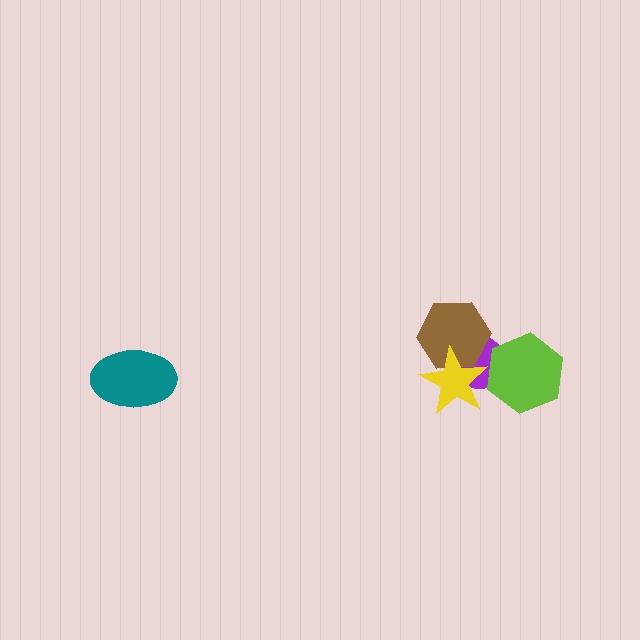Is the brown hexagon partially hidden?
Yes, it is partially covered by another shape.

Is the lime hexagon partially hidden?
No, no other shape covers it.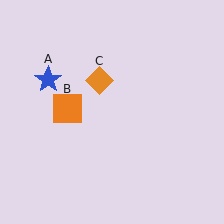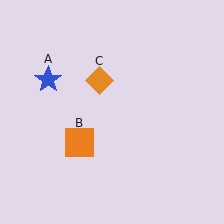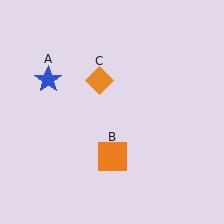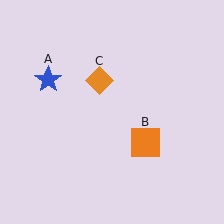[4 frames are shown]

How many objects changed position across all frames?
1 object changed position: orange square (object B).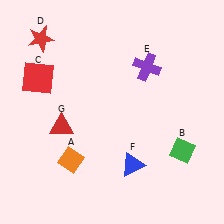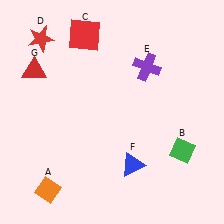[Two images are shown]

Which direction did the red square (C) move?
The red square (C) moved right.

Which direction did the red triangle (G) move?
The red triangle (G) moved up.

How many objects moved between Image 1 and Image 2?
3 objects moved between the two images.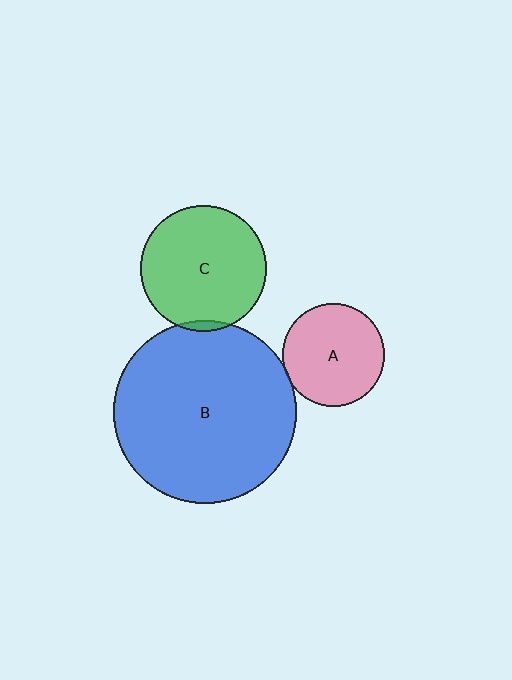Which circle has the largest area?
Circle B (blue).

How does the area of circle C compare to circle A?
Approximately 1.5 times.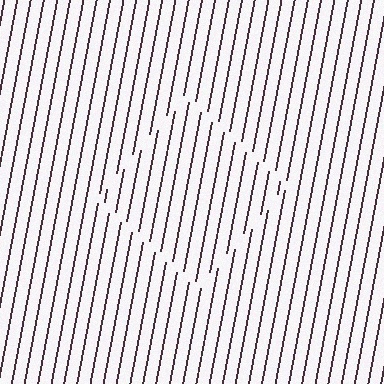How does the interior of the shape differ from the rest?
The interior of the shape contains the same grating, shifted by half a period — the contour is defined by the phase discontinuity where line-ends from the inner and outer gratings abut.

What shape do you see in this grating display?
An illusory square. The interior of the shape contains the same grating, shifted by half a period — the contour is defined by the phase discontinuity where line-ends from the inner and outer gratings abut.